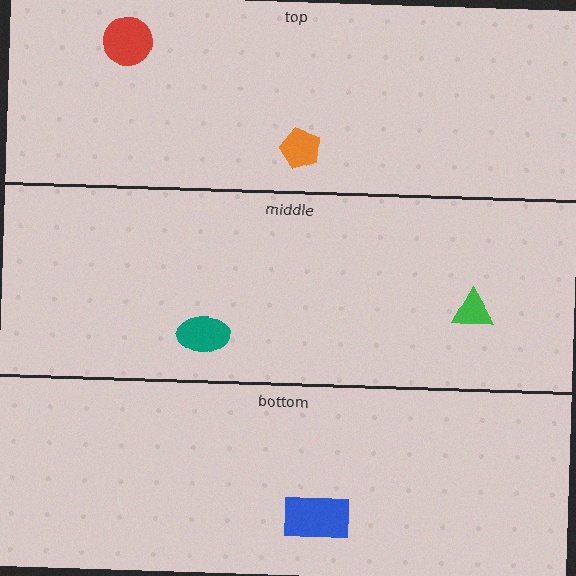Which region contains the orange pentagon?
The top region.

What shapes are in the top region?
The orange pentagon, the red circle.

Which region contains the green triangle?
The middle region.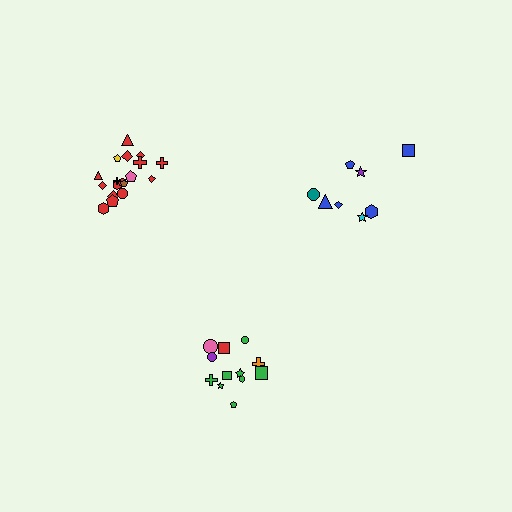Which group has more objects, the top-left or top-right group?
The top-left group.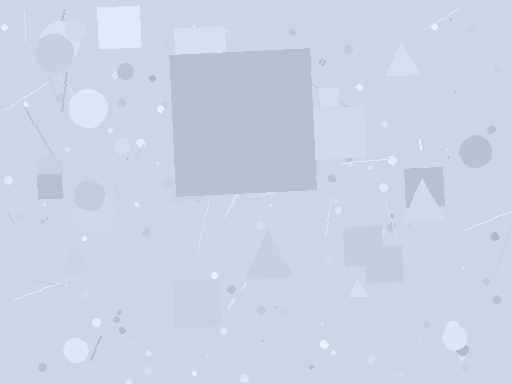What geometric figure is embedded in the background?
A square is embedded in the background.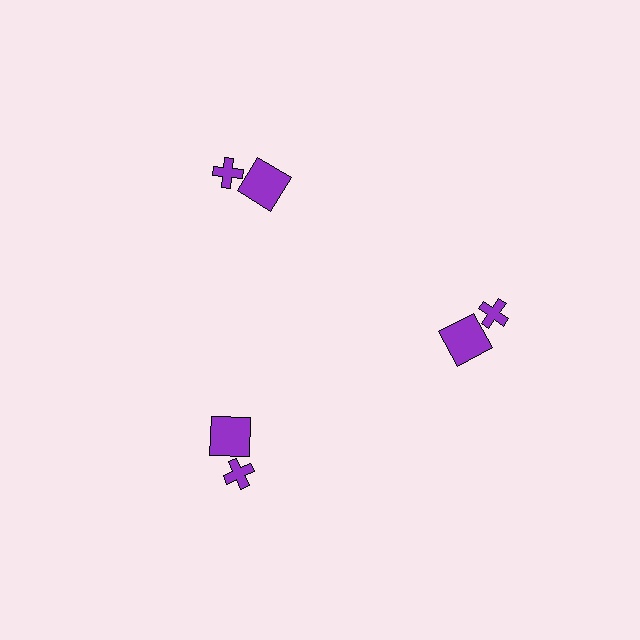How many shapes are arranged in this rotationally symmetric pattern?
There are 6 shapes, arranged in 3 groups of 2.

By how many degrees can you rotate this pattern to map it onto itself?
The pattern maps onto itself every 120 degrees of rotation.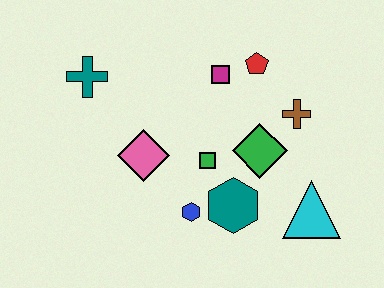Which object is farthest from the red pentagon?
The teal cross is farthest from the red pentagon.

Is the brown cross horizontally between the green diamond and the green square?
No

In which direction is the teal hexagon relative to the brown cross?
The teal hexagon is below the brown cross.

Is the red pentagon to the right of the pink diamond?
Yes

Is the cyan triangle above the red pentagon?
No